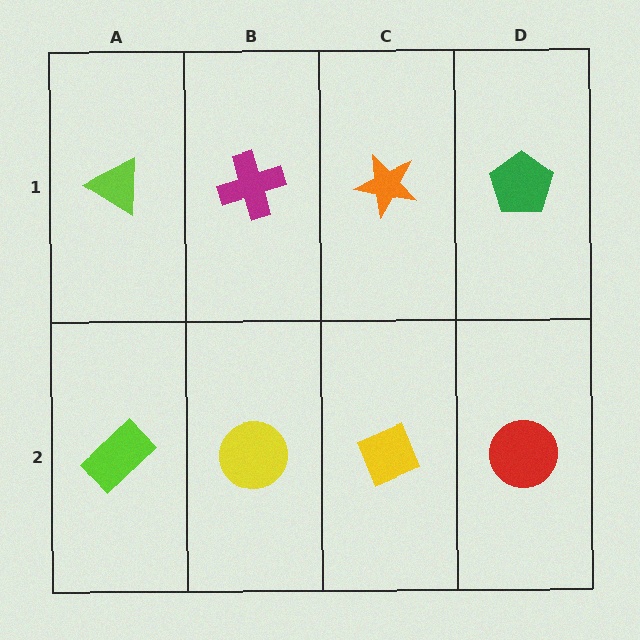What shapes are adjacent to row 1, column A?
A lime rectangle (row 2, column A), a magenta cross (row 1, column B).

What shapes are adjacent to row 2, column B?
A magenta cross (row 1, column B), a lime rectangle (row 2, column A), a yellow diamond (row 2, column C).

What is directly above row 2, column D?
A green pentagon.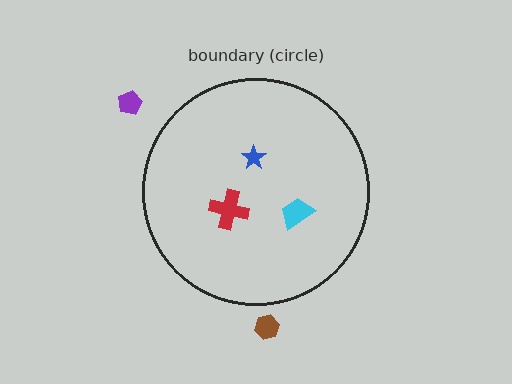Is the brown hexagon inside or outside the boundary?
Outside.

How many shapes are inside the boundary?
3 inside, 2 outside.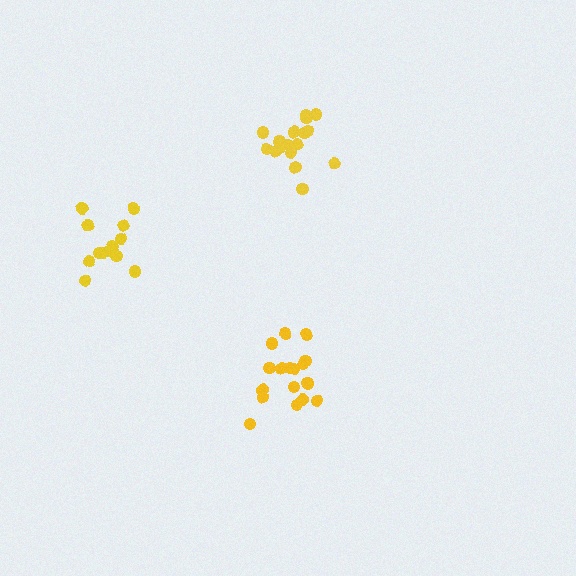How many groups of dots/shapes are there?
There are 3 groups.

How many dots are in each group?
Group 1: 18 dots, Group 2: 17 dots, Group 3: 14 dots (49 total).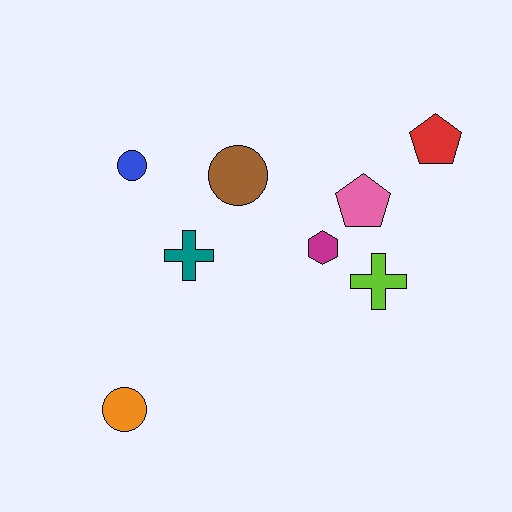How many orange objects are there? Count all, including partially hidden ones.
There is 1 orange object.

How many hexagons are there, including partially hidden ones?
There is 1 hexagon.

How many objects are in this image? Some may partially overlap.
There are 8 objects.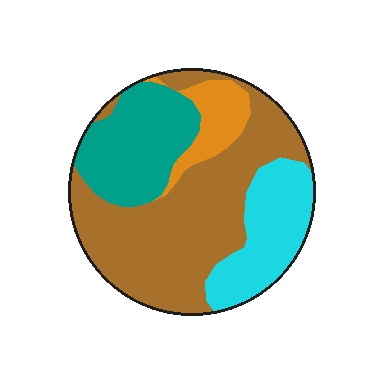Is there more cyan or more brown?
Brown.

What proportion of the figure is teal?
Teal takes up about one fifth (1/5) of the figure.